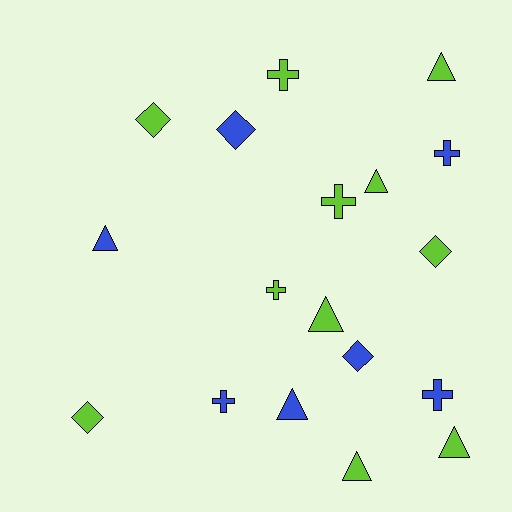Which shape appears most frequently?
Triangle, with 7 objects.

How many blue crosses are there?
There are 3 blue crosses.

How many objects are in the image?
There are 18 objects.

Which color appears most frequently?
Lime, with 11 objects.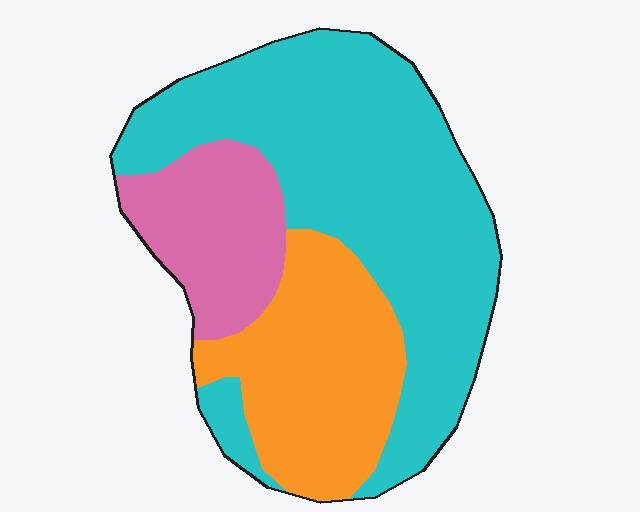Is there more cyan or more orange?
Cyan.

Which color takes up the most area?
Cyan, at roughly 55%.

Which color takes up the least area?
Pink, at roughly 15%.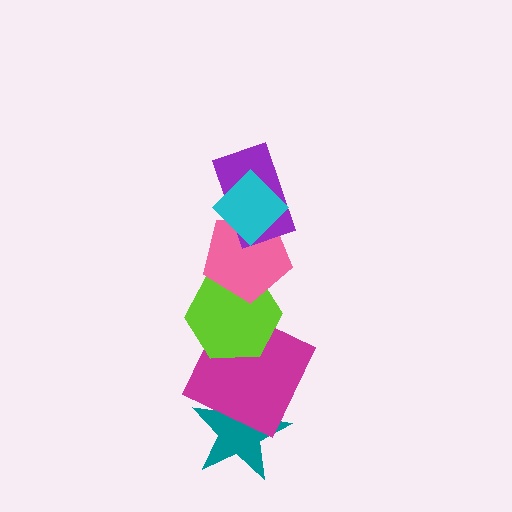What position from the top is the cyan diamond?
The cyan diamond is 1st from the top.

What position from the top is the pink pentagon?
The pink pentagon is 3rd from the top.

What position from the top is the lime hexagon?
The lime hexagon is 4th from the top.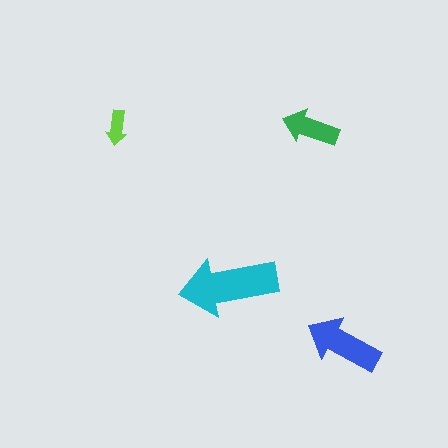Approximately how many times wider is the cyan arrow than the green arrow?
About 1.5 times wider.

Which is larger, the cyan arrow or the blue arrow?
The cyan one.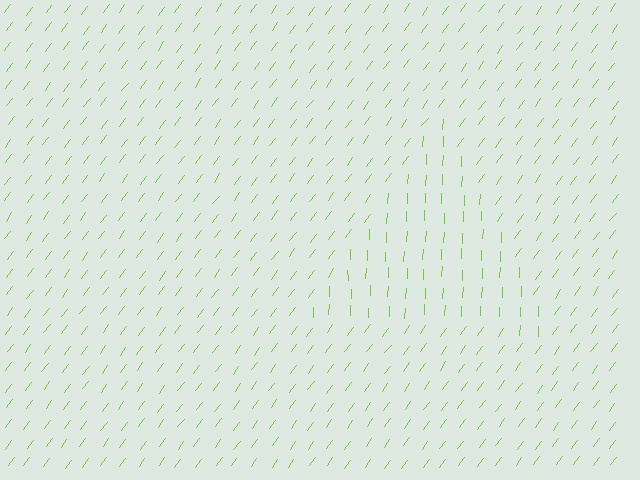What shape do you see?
I see a triangle.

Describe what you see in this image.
The image is filled with small lime line segments. A triangle region in the image has lines oriented differently from the surrounding lines, creating a visible texture boundary.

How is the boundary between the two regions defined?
The boundary is defined purely by a change in line orientation (approximately 35 degrees difference). All lines are the same color and thickness.